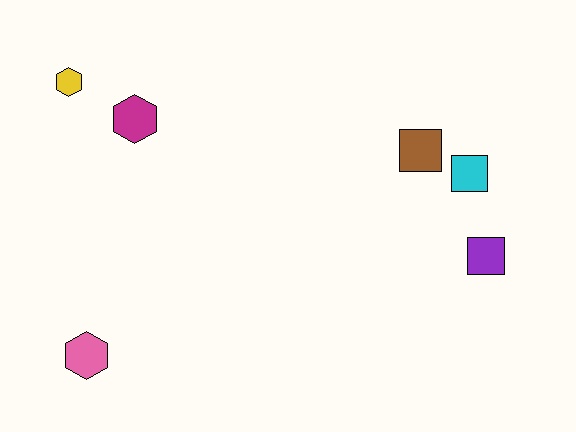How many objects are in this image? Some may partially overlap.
There are 6 objects.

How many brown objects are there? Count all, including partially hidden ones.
There is 1 brown object.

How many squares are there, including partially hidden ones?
There are 3 squares.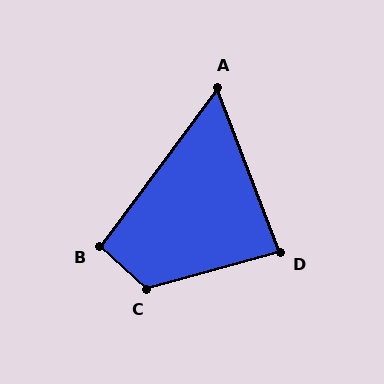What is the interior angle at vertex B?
Approximately 95 degrees (obtuse).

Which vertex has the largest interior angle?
C, at approximately 122 degrees.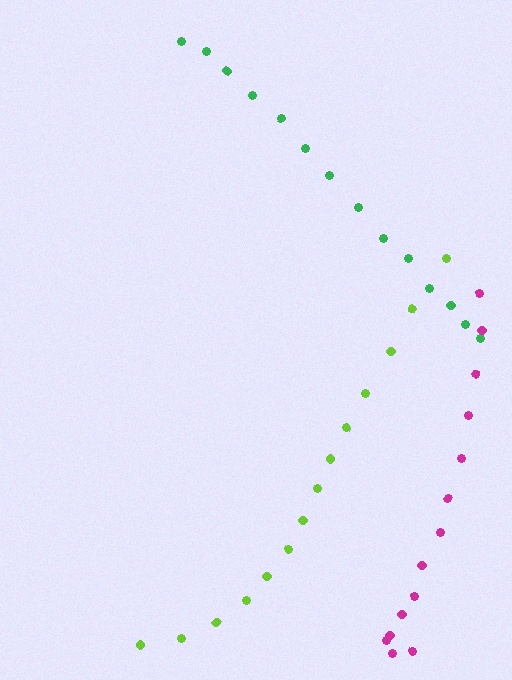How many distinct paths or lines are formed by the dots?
There are 3 distinct paths.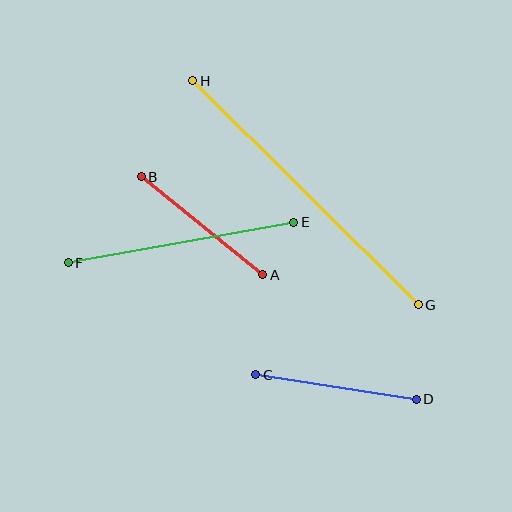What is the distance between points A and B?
The distance is approximately 156 pixels.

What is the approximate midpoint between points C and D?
The midpoint is at approximately (336, 387) pixels.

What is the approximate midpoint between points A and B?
The midpoint is at approximately (202, 226) pixels.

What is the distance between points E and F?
The distance is approximately 229 pixels.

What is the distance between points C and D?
The distance is approximately 162 pixels.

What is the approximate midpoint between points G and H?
The midpoint is at approximately (305, 193) pixels.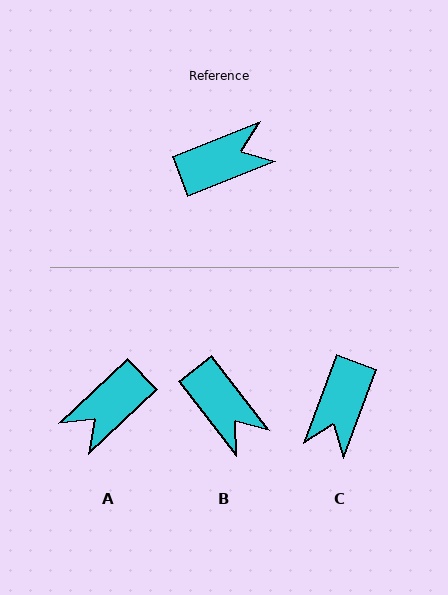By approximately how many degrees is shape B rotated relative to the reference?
Approximately 74 degrees clockwise.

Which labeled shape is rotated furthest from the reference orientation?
A, about 158 degrees away.